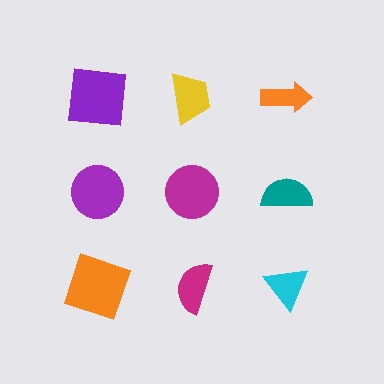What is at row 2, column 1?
A purple circle.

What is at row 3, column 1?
An orange square.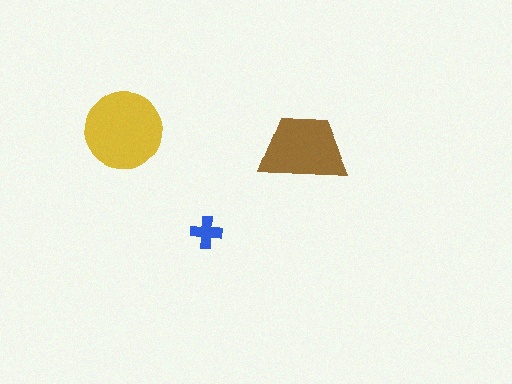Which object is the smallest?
The blue cross.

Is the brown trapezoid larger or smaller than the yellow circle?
Smaller.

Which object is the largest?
The yellow circle.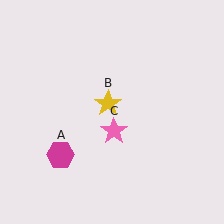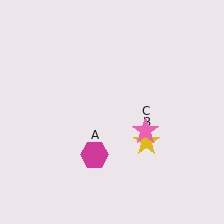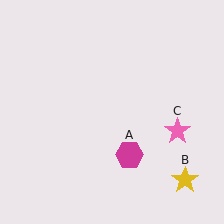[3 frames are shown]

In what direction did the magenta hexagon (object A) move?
The magenta hexagon (object A) moved right.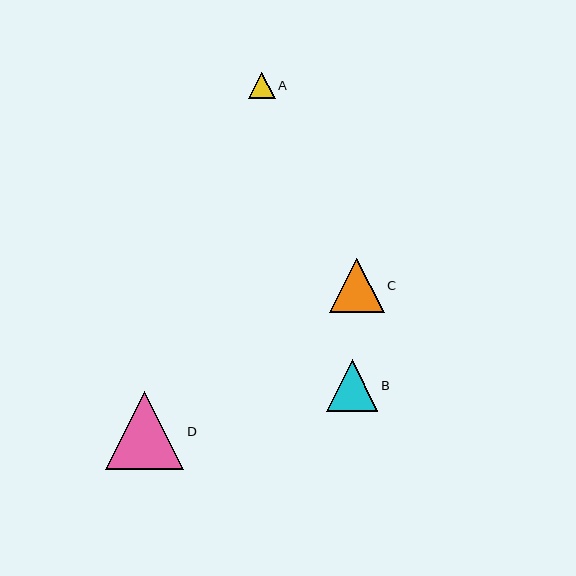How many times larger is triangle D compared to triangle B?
Triangle D is approximately 1.5 times the size of triangle B.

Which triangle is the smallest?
Triangle A is the smallest with a size of approximately 27 pixels.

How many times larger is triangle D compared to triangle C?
Triangle D is approximately 1.4 times the size of triangle C.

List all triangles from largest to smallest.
From largest to smallest: D, C, B, A.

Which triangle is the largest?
Triangle D is the largest with a size of approximately 78 pixels.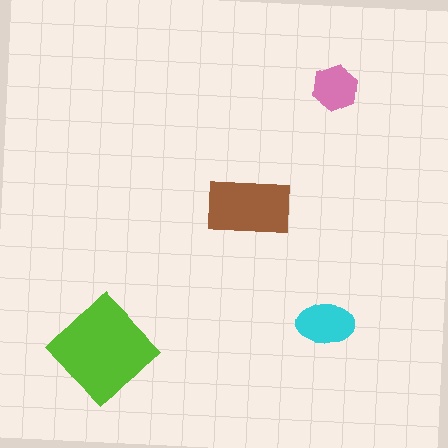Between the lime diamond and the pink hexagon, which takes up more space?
The lime diamond.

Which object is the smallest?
The pink hexagon.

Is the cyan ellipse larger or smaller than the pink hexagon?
Larger.